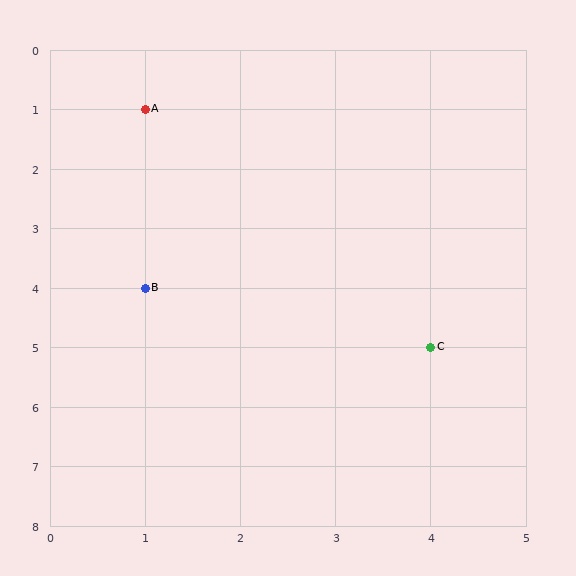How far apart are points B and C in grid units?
Points B and C are 3 columns and 1 row apart (about 3.2 grid units diagonally).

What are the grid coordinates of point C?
Point C is at grid coordinates (4, 5).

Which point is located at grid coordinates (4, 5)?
Point C is at (4, 5).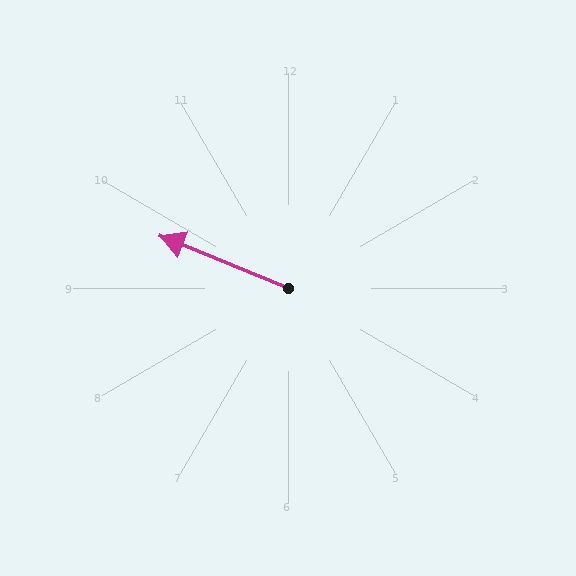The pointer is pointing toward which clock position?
Roughly 10 o'clock.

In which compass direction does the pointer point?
West.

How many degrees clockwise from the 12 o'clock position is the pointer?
Approximately 292 degrees.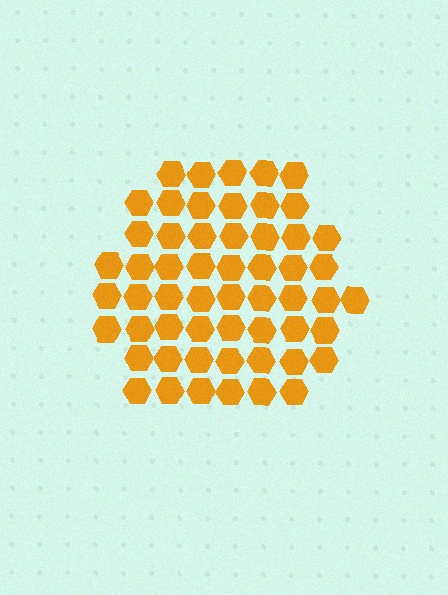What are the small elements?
The small elements are hexagons.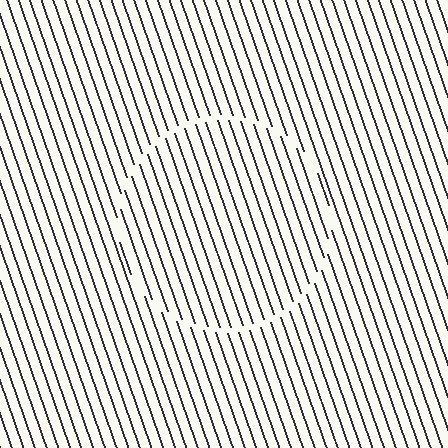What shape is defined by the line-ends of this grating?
An illusory circle. The interior of the shape contains the same grating, shifted by half a period — the contour is defined by the phase discontinuity where line-ends from the inner and outer gratings abut.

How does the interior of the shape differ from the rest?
The interior of the shape contains the same grating, shifted by half a period — the contour is defined by the phase discontinuity where line-ends from the inner and outer gratings abut.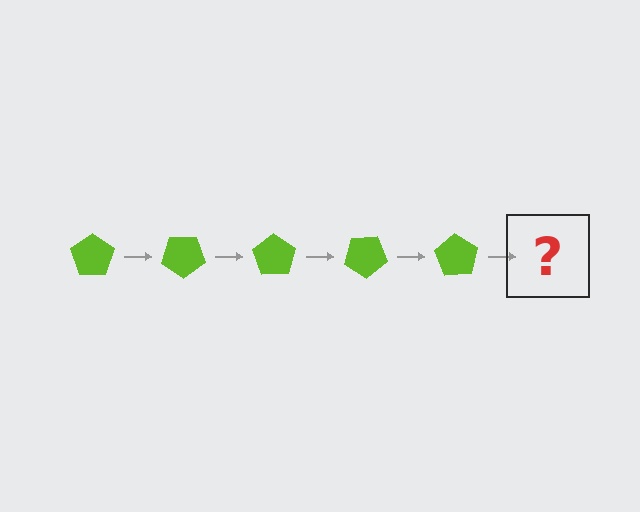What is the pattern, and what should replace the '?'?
The pattern is that the pentagon rotates 35 degrees each step. The '?' should be a lime pentagon rotated 175 degrees.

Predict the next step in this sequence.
The next step is a lime pentagon rotated 175 degrees.